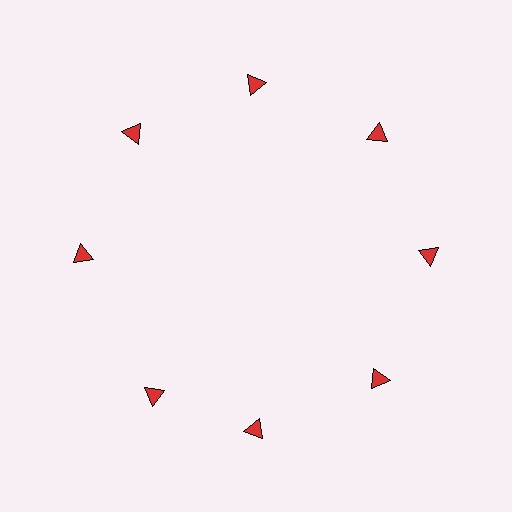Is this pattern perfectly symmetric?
No. The 8 red triangles are arranged in a ring, but one element near the 8 o'clock position is rotated out of alignment along the ring, breaking the 8-fold rotational symmetry.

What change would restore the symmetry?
The symmetry would be restored by rotating it back into even spacing with its neighbors so that all 8 triangles sit at equal angles and equal distance from the center.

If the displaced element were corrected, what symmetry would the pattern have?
It would have 8-fold rotational symmetry — the pattern would map onto itself every 45 degrees.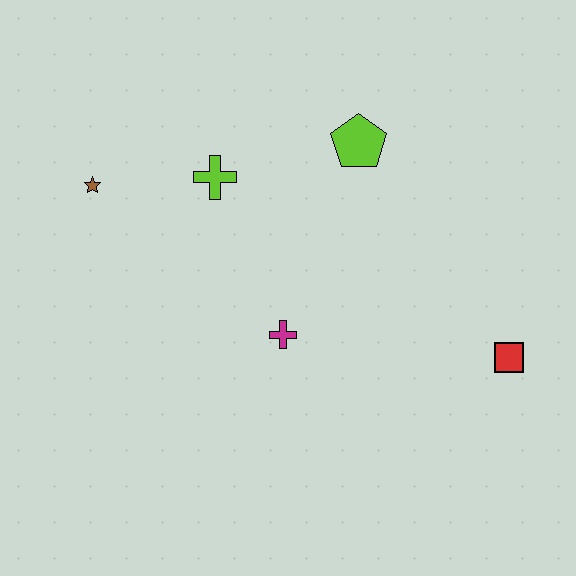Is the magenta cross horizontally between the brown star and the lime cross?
No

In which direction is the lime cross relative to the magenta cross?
The lime cross is above the magenta cross.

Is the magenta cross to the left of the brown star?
No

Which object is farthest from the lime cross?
The red square is farthest from the lime cross.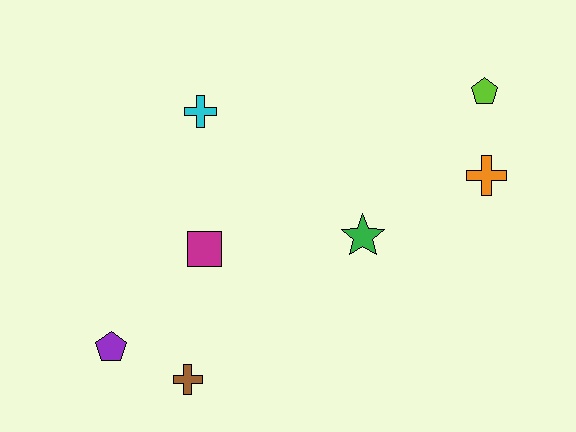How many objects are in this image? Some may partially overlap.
There are 7 objects.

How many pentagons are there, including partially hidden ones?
There are 2 pentagons.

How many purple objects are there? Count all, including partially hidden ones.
There is 1 purple object.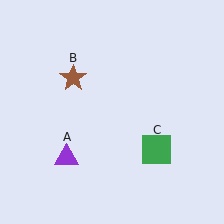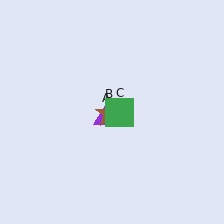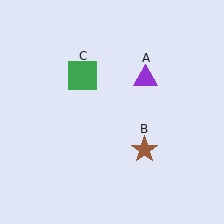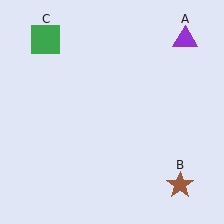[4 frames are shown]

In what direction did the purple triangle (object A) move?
The purple triangle (object A) moved up and to the right.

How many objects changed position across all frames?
3 objects changed position: purple triangle (object A), brown star (object B), green square (object C).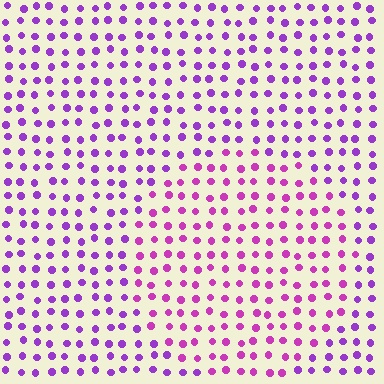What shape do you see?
I see a circle.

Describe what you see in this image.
The image is filled with small purple elements in a uniform arrangement. A circle-shaped region is visible where the elements are tinted to a slightly different hue, forming a subtle color boundary.